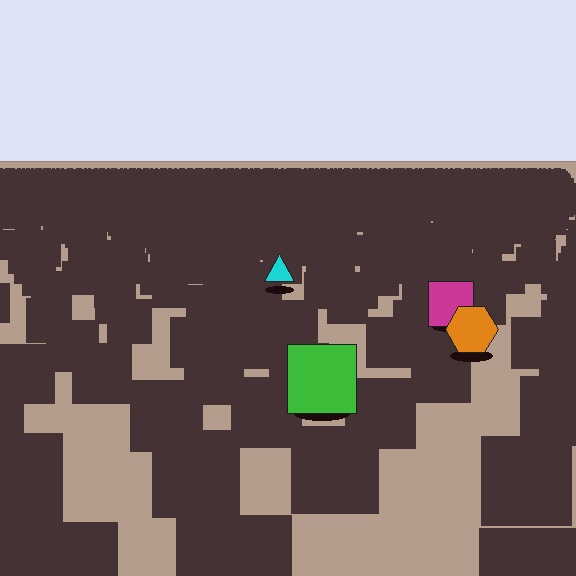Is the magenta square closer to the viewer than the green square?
No. The green square is closer — you can tell from the texture gradient: the ground texture is coarser near it.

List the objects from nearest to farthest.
From nearest to farthest: the green square, the orange hexagon, the magenta square, the cyan triangle.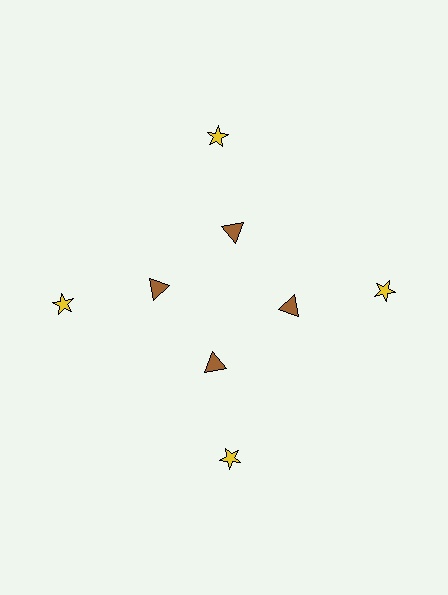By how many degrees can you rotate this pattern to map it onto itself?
The pattern maps onto itself every 90 degrees of rotation.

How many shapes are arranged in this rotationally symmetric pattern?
There are 8 shapes, arranged in 4 groups of 2.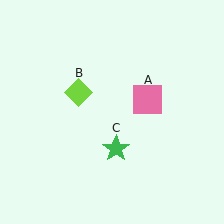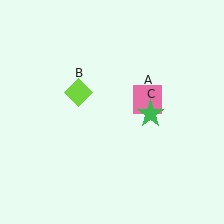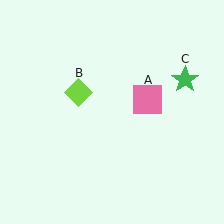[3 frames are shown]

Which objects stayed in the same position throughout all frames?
Pink square (object A) and lime diamond (object B) remained stationary.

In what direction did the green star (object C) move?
The green star (object C) moved up and to the right.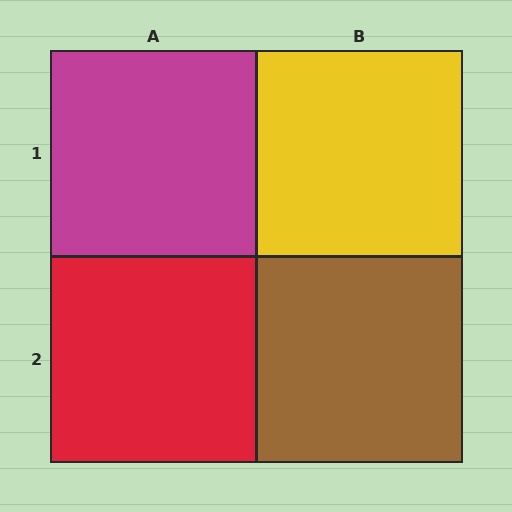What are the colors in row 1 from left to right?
Magenta, yellow.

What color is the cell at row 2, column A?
Red.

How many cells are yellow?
1 cell is yellow.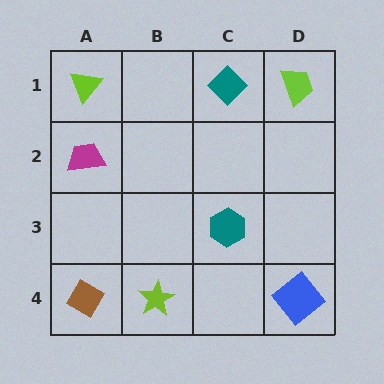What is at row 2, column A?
A magenta trapezoid.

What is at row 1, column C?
A teal diamond.